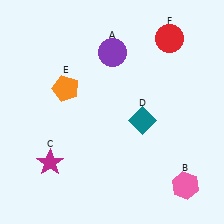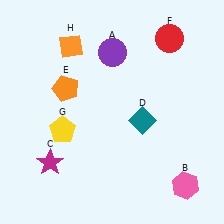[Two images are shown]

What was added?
A yellow pentagon (G), an orange diamond (H) were added in Image 2.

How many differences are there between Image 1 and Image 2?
There are 2 differences between the two images.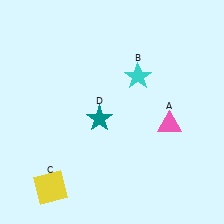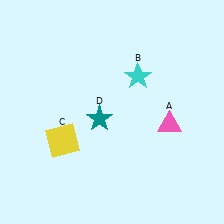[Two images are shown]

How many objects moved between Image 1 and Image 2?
1 object moved between the two images.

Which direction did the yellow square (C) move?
The yellow square (C) moved up.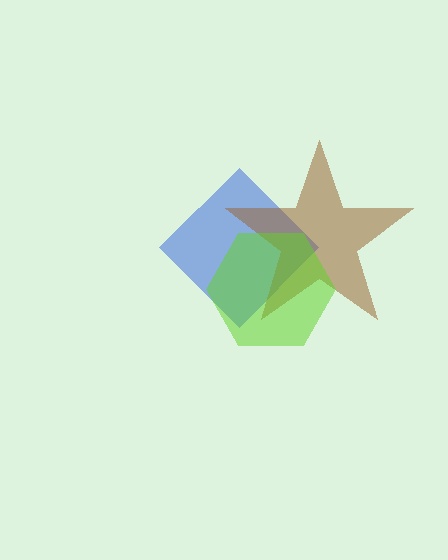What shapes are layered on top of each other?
The layered shapes are: a blue diamond, a brown star, a lime hexagon.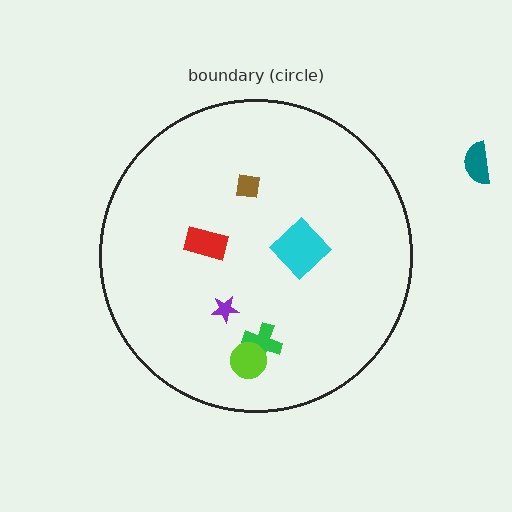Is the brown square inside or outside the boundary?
Inside.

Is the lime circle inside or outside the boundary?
Inside.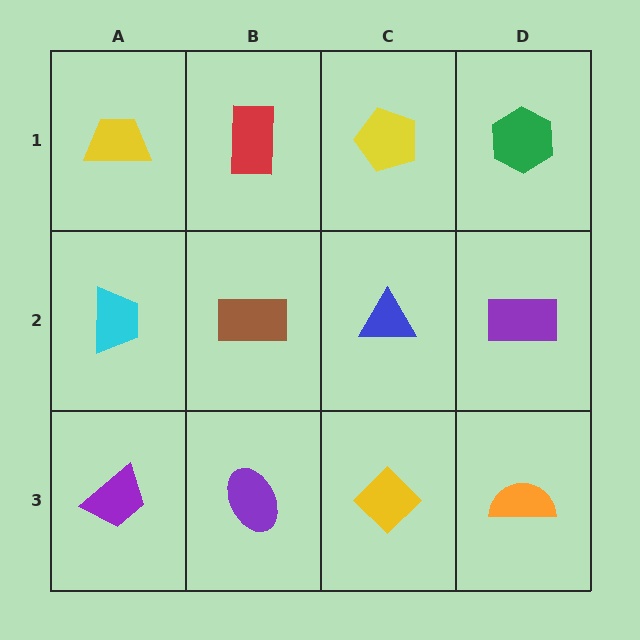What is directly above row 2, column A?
A yellow trapezoid.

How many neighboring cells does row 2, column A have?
3.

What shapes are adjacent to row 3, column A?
A cyan trapezoid (row 2, column A), a purple ellipse (row 3, column B).